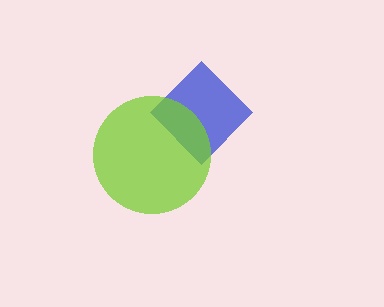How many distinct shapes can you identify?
There are 2 distinct shapes: a blue diamond, a lime circle.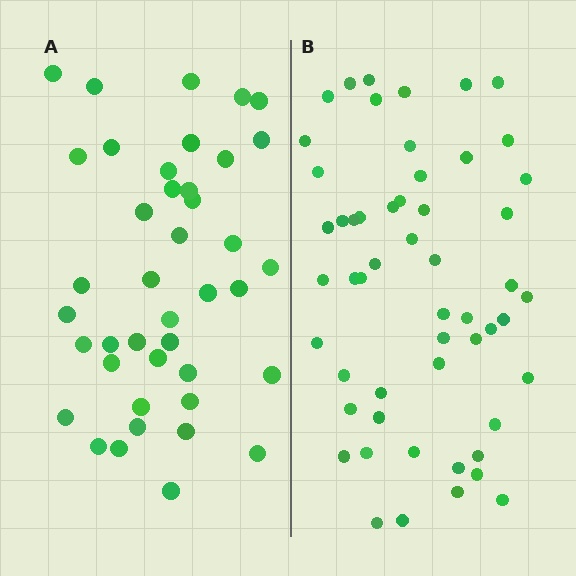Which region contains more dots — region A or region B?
Region B (the right region) has more dots.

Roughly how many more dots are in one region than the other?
Region B has approximately 15 more dots than region A.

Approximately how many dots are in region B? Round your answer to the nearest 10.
About 50 dots. (The exact count is 54, which rounds to 50.)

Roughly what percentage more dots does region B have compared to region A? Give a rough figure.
About 30% more.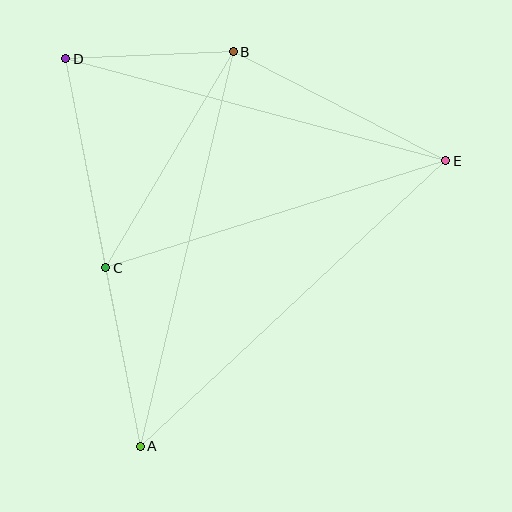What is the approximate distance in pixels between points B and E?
The distance between B and E is approximately 239 pixels.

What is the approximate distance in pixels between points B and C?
The distance between B and C is approximately 251 pixels.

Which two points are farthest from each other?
Points A and E are farthest from each other.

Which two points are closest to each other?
Points B and D are closest to each other.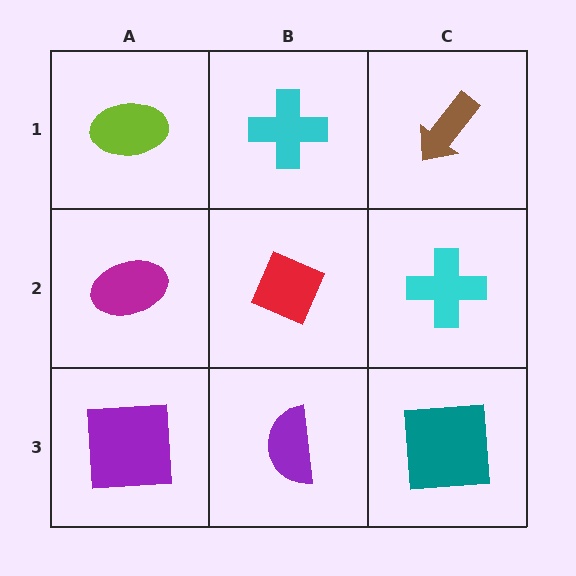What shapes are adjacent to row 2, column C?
A brown arrow (row 1, column C), a teal square (row 3, column C), a red diamond (row 2, column B).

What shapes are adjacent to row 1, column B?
A red diamond (row 2, column B), a lime ellipse (row 1, column A), a brown arrow (row 1, column C).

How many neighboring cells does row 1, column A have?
2.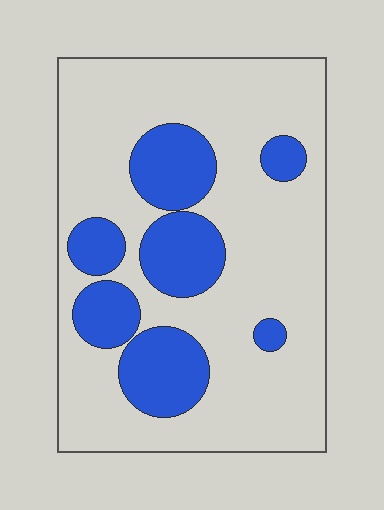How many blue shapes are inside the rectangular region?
7.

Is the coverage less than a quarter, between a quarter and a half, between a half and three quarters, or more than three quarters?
Between a quarter and a half.